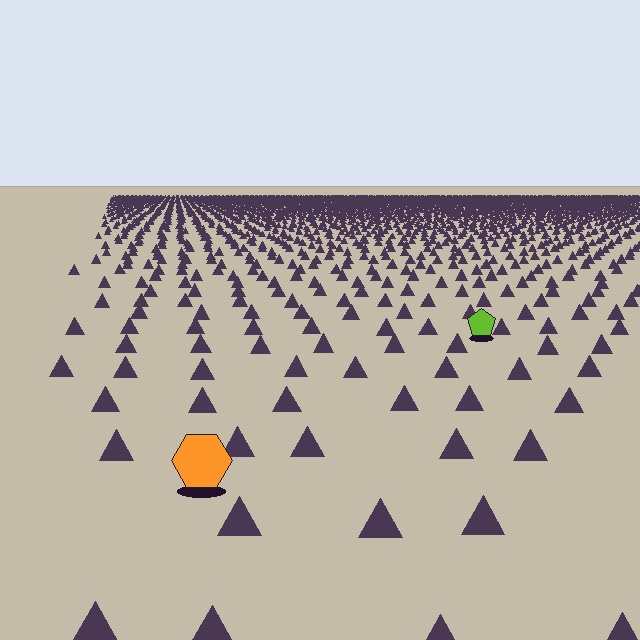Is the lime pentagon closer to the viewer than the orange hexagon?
No. The orange hexagon is closer — you can tell from the texture gradient: the ground texture is coarser near it.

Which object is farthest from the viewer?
The lime pentagon is farthest from the viewer. It appears smaller and the ground texture around it is denser.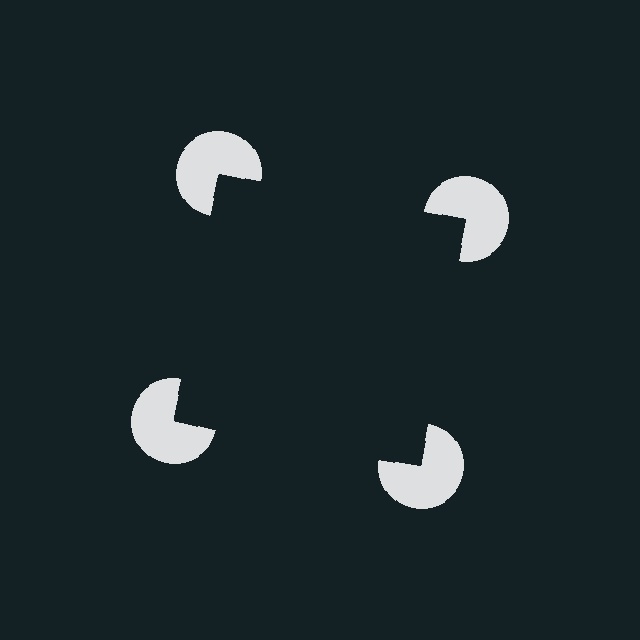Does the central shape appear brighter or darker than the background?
It typically appears slightly darker than the background, even though no actual brightness change is drawn.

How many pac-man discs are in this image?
There are 4 — one at each vertex of the illusory square.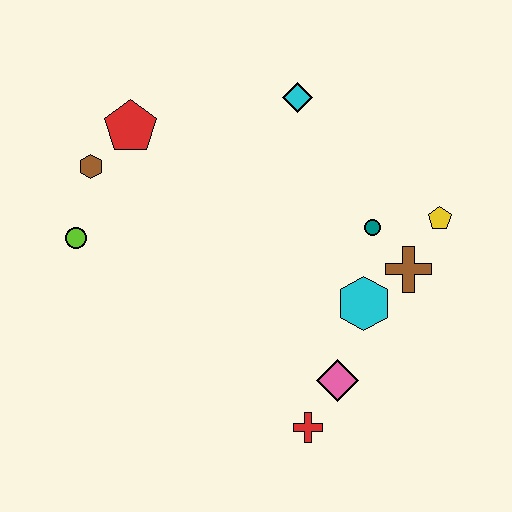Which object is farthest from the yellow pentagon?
The lime circle is farthest from the yellow pentagon.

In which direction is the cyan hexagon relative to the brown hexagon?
The cyan hexagon is to the right of the brown hexagon.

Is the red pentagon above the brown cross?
Yes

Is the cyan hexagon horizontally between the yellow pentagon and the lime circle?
Yes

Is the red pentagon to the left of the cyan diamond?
Yes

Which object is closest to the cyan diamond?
The teal circle is closest to the cyan diamond.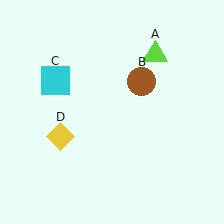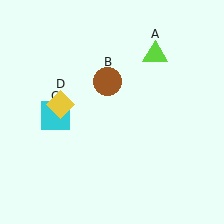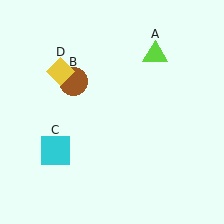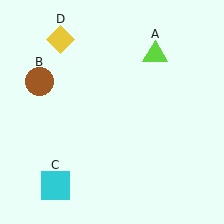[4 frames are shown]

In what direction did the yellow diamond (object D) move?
The yellow diamond (object D) moved up.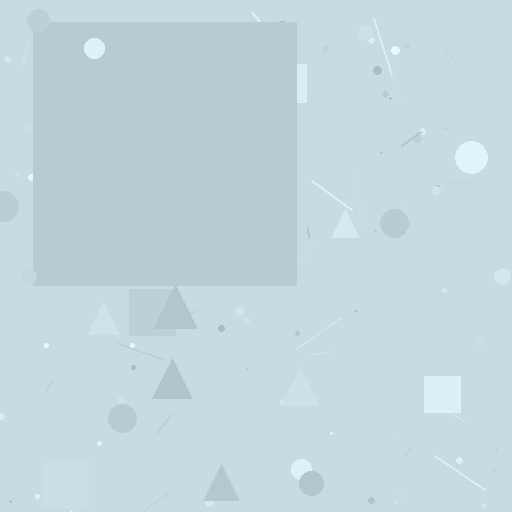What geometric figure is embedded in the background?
A square is embedded in the background.